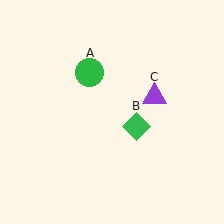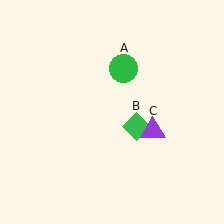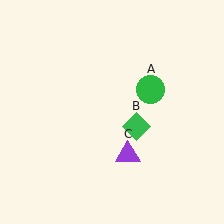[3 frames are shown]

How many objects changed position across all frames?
2 objects changed position: green circle (object A), purple triangle (object C).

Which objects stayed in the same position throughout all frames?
Green diamond (object B) remained stationary.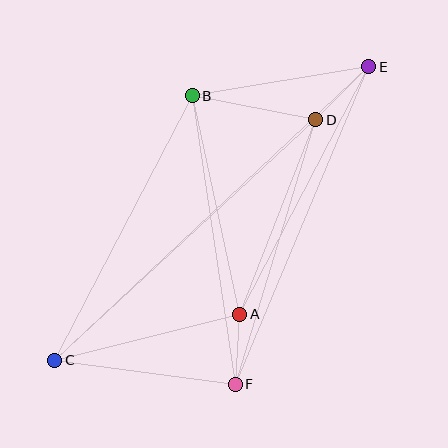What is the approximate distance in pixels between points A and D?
The distance between A and D is approximately 209 pixels.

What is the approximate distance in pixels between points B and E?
The distance between B and E is approximately 179 pixels.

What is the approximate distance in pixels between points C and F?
The distance between C and F is approximately 182 pixels.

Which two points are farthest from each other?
Points C and E are farthest from each other.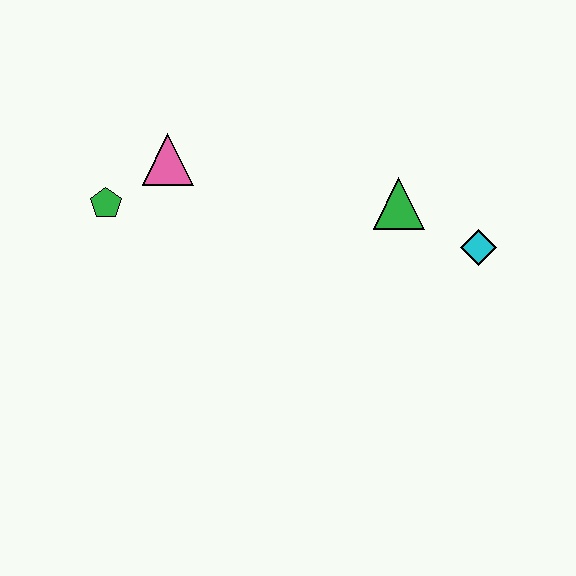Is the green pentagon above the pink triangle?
No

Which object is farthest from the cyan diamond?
The green pentagon is farthest from the cyan diamond.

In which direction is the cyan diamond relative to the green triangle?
The cyan diamond is to the right of the green triangle.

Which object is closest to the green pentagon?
The pink triangle is closest to the green pentagon.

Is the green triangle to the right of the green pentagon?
Yes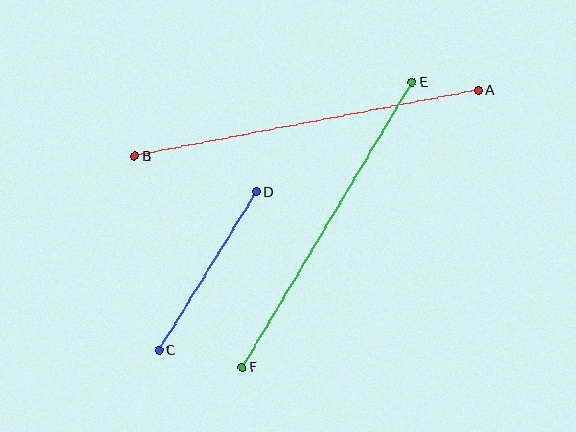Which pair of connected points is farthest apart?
Points A and B are farthest apart.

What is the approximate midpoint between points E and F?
The midpoint is at approximately (327, 225) pixels.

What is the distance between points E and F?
The distance is approximately 332 pixels.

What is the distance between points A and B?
The distance is approximately 349 pixels.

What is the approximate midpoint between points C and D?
The midpoint is at approximately (208, 271) pixels.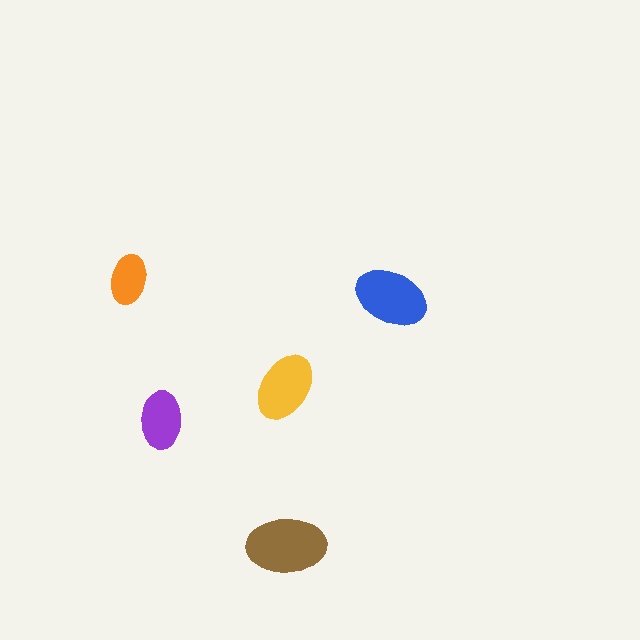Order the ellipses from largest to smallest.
the brown one, the blue one, the yellow one, the purple one, the orange one.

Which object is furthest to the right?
The blue ellipse is rightmost.